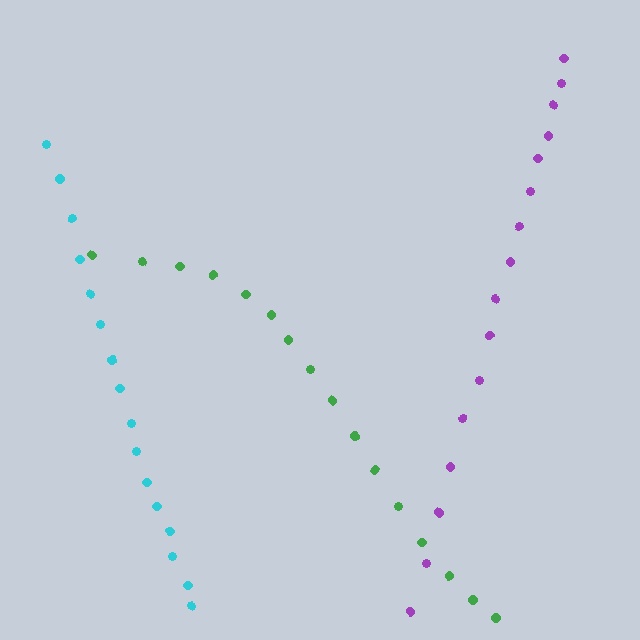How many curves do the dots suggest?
There are 3 distinct paths.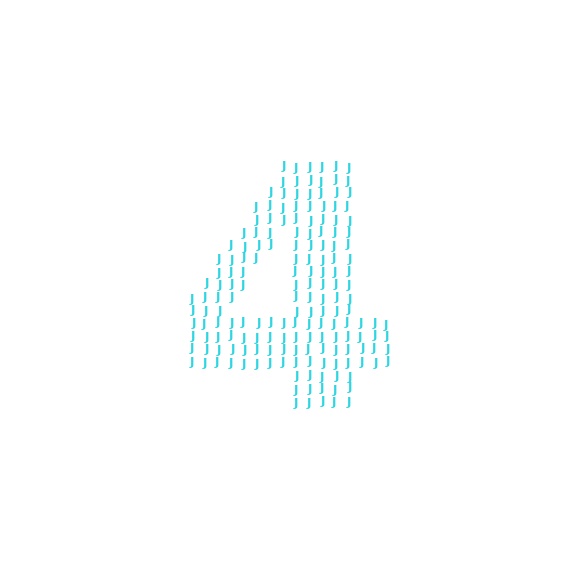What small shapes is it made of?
It is made of small letter J's.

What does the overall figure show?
The overall figure shows the digit 4.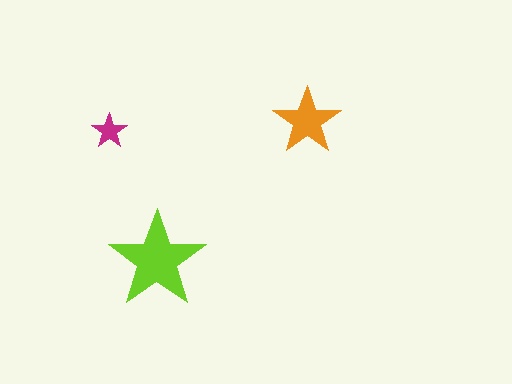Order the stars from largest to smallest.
the lime one, the orange one, the magenta one.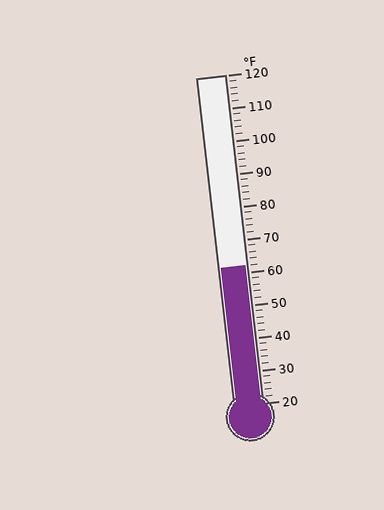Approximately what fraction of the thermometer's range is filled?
The thermometer is filled to approximately 40% of its range.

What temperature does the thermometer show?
The thermometer shows approximately 62°F.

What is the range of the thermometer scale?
The thermometer scale ranges from 20°F to 120°F.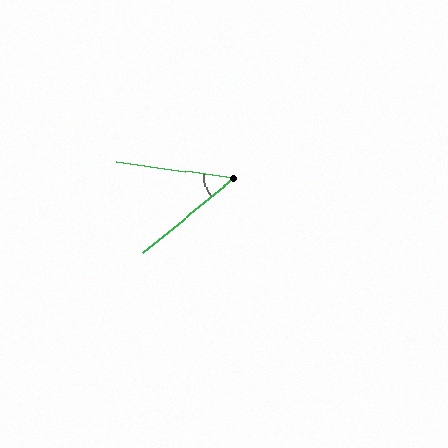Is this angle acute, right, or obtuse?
It is acute.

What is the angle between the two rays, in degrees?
Approximately 47 degrees.